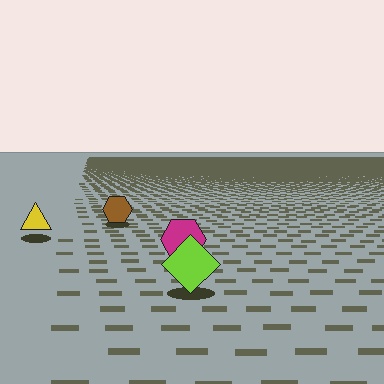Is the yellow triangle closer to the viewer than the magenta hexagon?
No. The magenta hexagon is closer — you can tell from the texture gradient: the ground texture is coarser near it.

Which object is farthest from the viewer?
The brown hexagon is farthest from the viewer. It appears smaller and the ground texture around it is denser.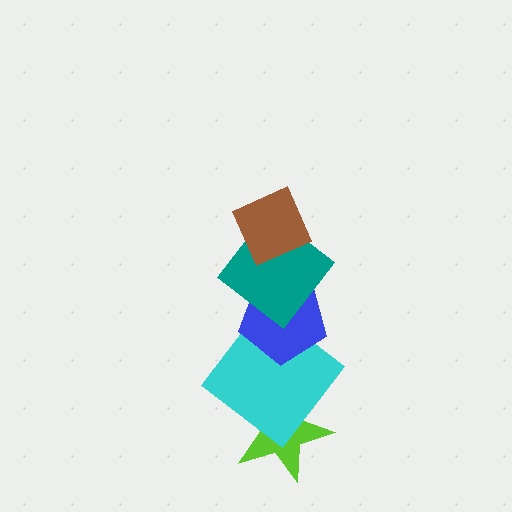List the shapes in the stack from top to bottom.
From top to bottom: the brown diamond, the teal diamond, the blue pentagon, the cyan diamond, the lime star.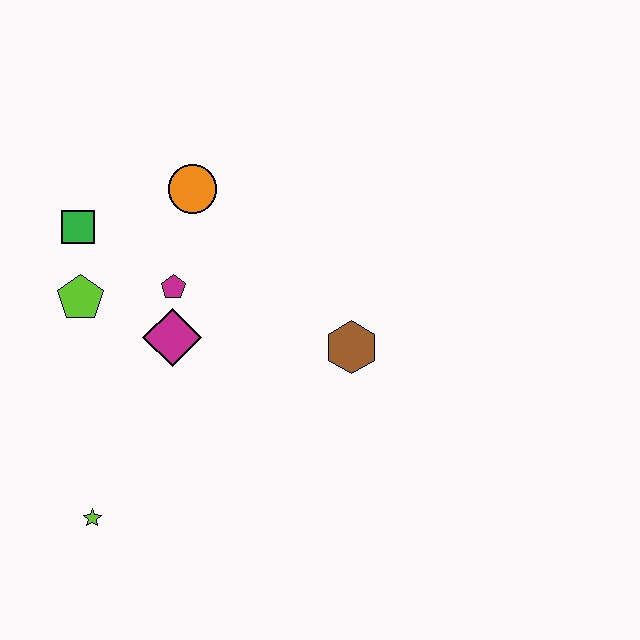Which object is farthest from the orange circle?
The lime star is farthest from the orange circle.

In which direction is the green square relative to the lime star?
The green square is above the lime star.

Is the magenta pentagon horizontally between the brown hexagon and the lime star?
Yes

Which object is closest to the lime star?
The magenta diamond is closest to the lime star.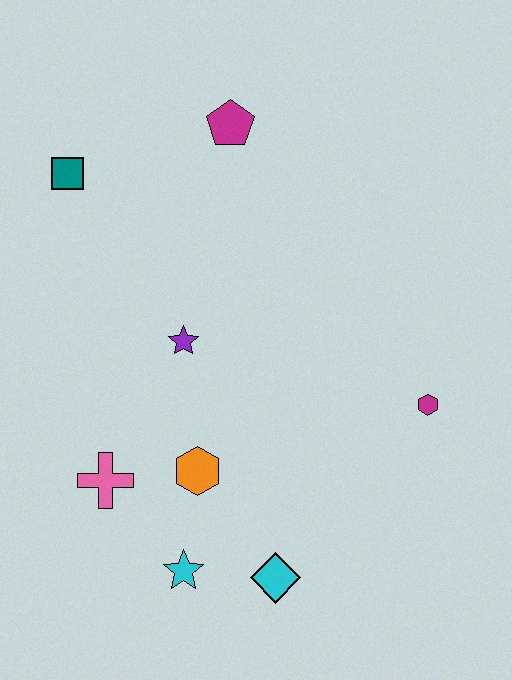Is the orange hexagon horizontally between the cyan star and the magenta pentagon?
Yes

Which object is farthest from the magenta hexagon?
The teal square is farthest from the magenta hexagon.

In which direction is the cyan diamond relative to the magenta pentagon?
The cyan diamond is below the magenta pentagon.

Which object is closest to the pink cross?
The orange hexagon is closest to the pink cross.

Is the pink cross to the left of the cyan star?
Yes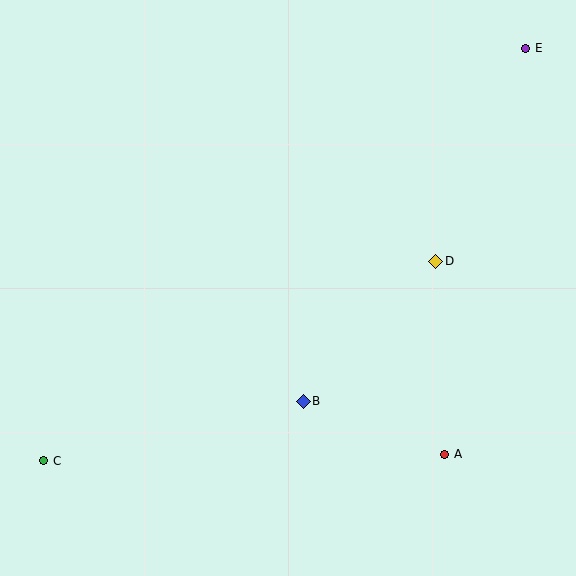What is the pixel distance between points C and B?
The distance between C and B is 266 pixels.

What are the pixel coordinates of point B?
Point B is at (303, 401).